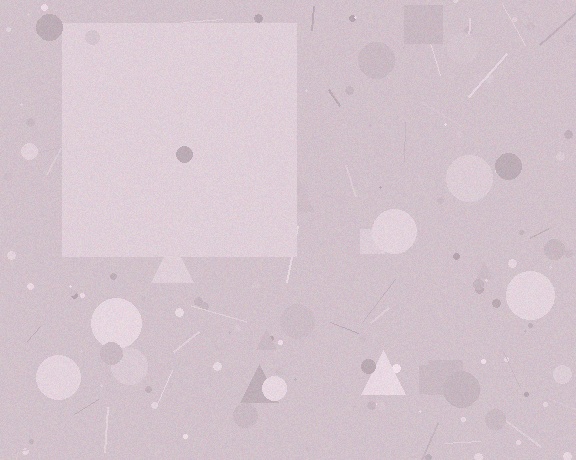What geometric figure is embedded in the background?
A square is embedded in the background.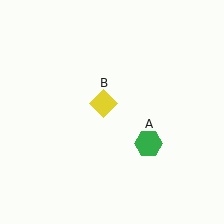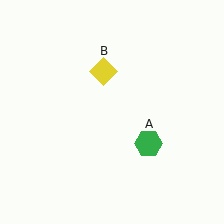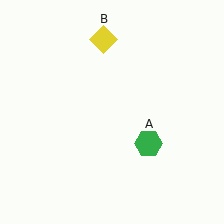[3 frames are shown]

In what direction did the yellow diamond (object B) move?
The yellow diamond (object B) moved up.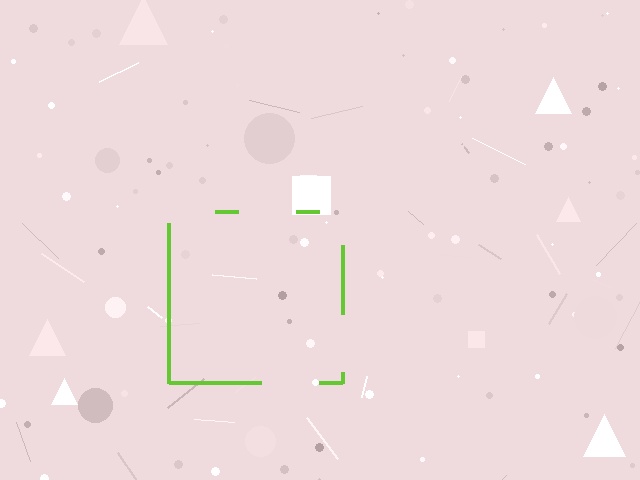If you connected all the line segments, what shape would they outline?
They would outline a square.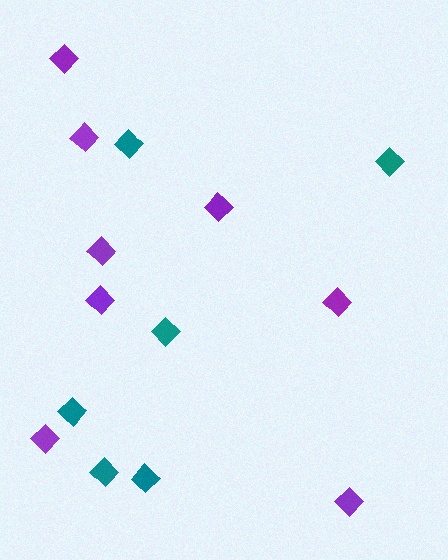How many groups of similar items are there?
There are 2 groups: one group of teal diamonds (6) and one group of purple diamonds (8).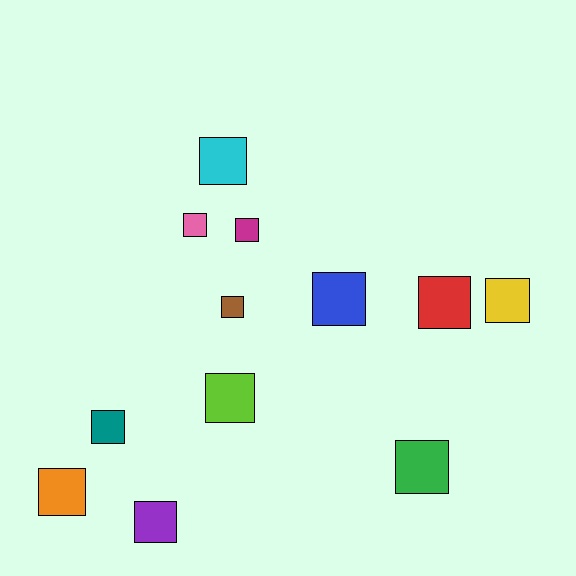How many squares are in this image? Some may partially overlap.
There are 12 squares.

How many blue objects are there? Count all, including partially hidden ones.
There is 1 blue object.